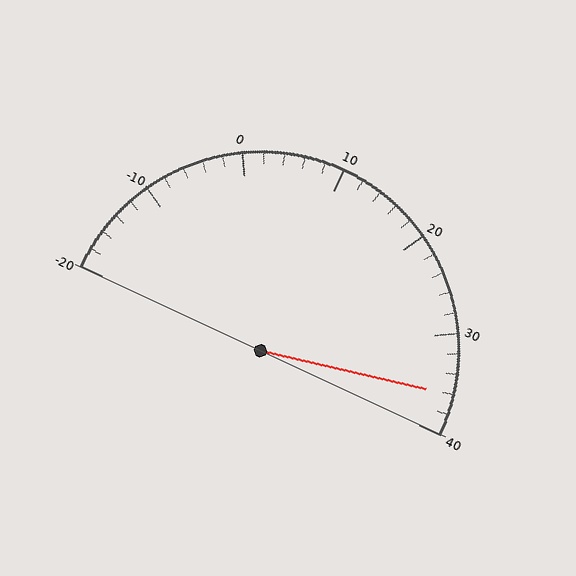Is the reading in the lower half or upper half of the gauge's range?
The reading is in the upper half of the range (-20 to 40).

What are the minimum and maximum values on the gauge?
The gauge ranges from -20 to 40.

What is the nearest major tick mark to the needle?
The nearest major tick mark is 40.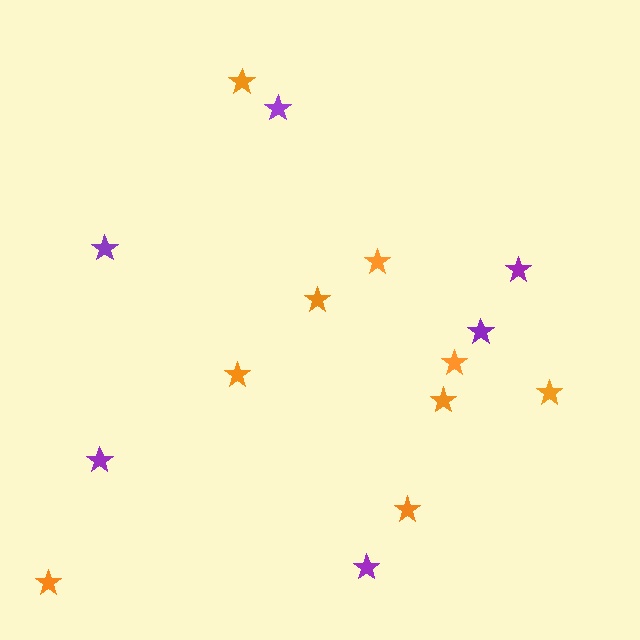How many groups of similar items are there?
There are 2 groups: one group of purple stars (6) and one group of orange stars (9).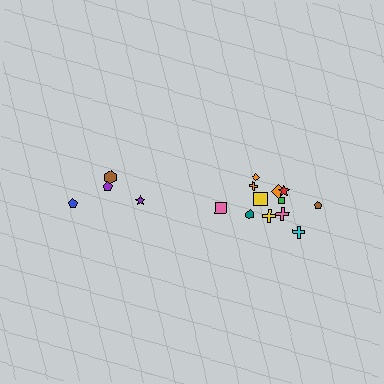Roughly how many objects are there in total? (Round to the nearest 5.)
Roughly 15 objects in total.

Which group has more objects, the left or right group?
The right group.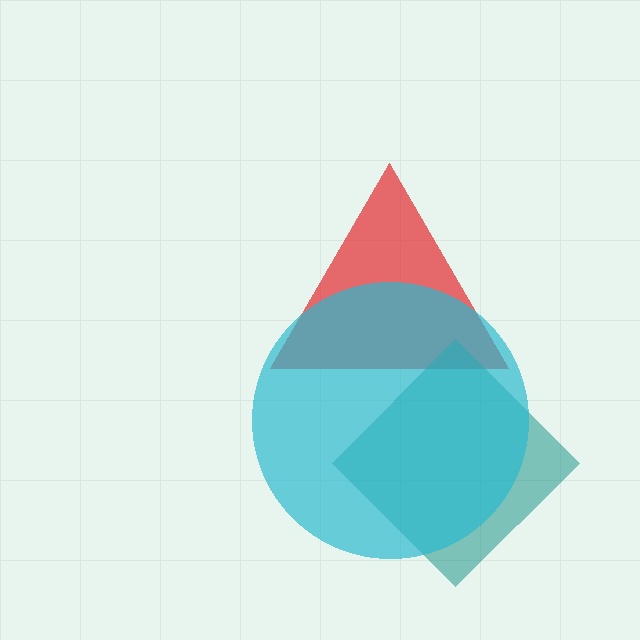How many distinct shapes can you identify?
There are 3 distinct shapes: a red triangle, a teal diamond, a cyan circle.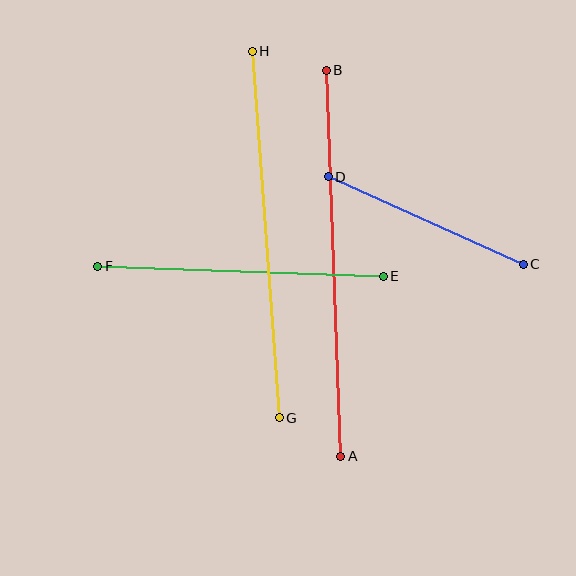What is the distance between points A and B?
The distance is approximately 386 pixels.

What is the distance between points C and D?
The distance is approximately 213 pixels.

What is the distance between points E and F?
The distance is approximately 286 pixels.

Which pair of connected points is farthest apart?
Points A and B are farthest apart.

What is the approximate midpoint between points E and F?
The midpoint is at approximately (240, 271) pixels.